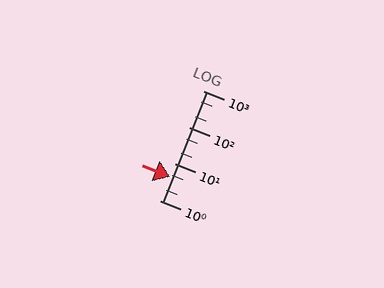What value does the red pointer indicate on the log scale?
The pointer indicates approximately 4.4.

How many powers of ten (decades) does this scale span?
The scale spans 3 decades, from 1 to 1000.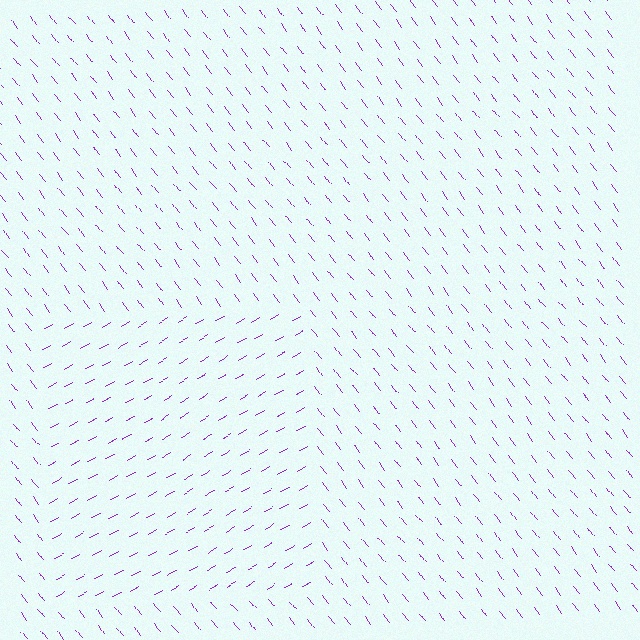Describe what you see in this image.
The image is filled with small purple line segments. A rectangle region in the image has lines oriented differently from the surrounding lines, creating a visible texture boundary.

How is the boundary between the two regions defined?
The boundary is defined purely by a change in line orientation (approximately 81 degrees difference). All lines are the same color and thickness.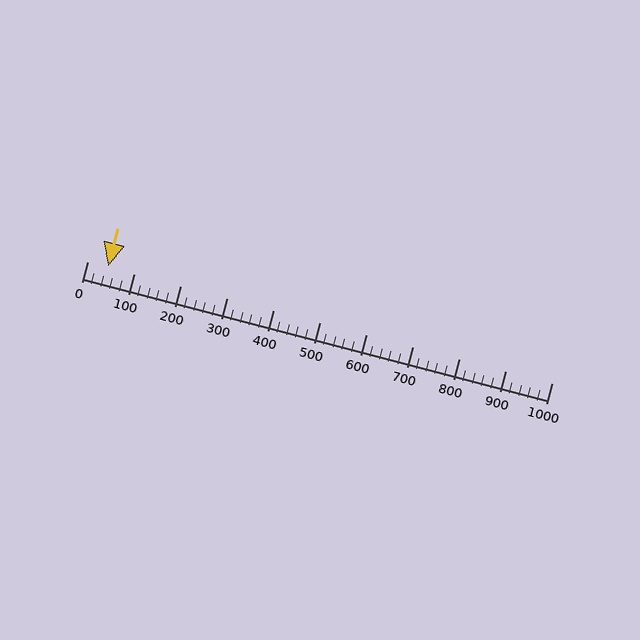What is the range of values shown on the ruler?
The ruler shows values from 0 to 1000.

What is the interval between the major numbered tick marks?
The major tick marks are spaced 100 units apart.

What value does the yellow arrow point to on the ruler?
The yellow arrow points to approximately 45.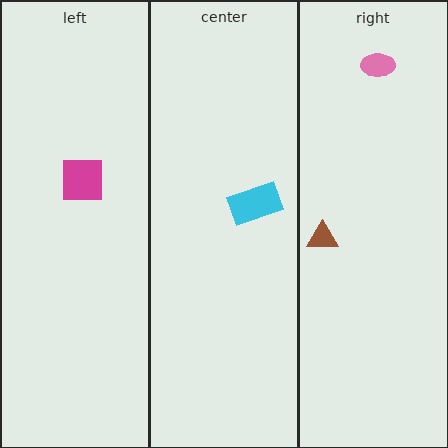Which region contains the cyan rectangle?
The center region.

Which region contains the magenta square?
The left region.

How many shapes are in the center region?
1.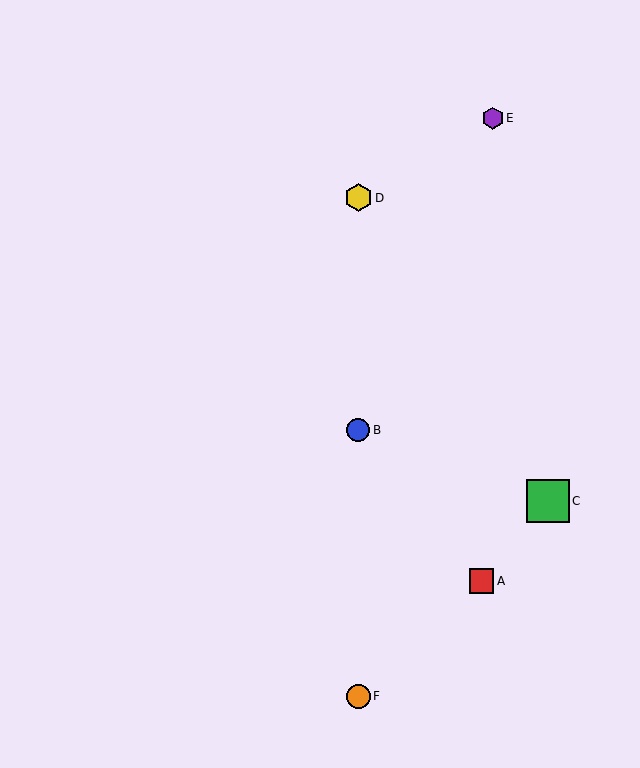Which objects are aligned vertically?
Objects B, D, F are aligned vertically.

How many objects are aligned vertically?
3 objects (B, D, F) are aligned vertically.